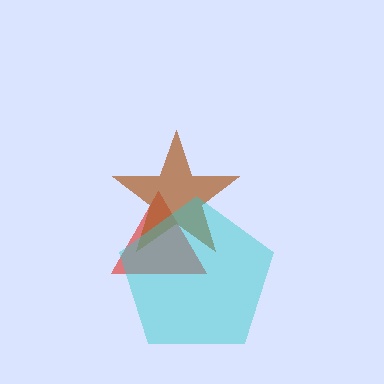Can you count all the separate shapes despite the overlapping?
Yes, there are 3 separate shapes.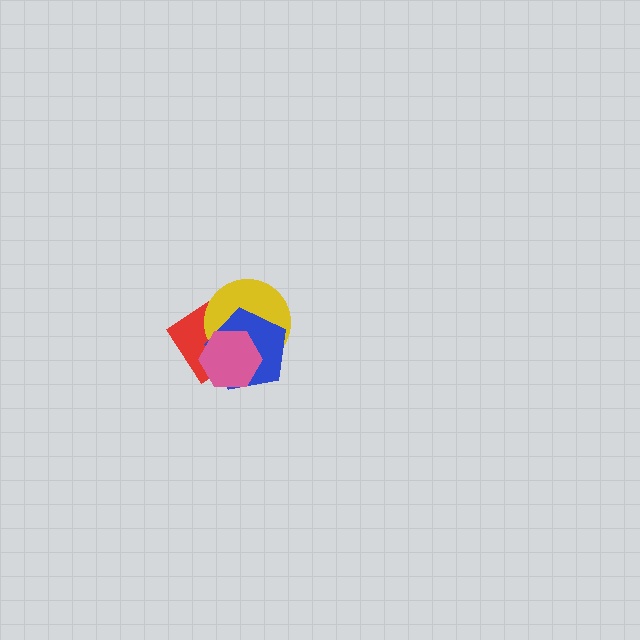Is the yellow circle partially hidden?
Yes, it is partially covered by another shape.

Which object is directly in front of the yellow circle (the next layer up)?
The blue pentagon is directly in front of the yellow circle.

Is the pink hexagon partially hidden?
No, no other shape covers it.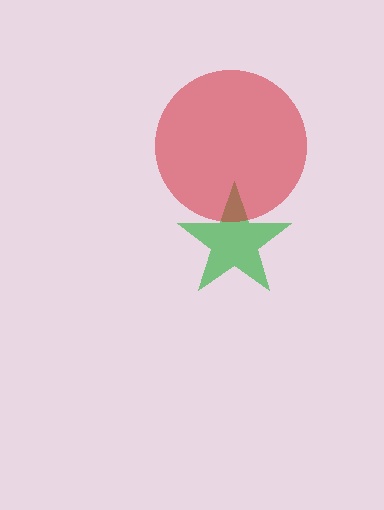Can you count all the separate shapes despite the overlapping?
Yes, there are 2 separate shapes.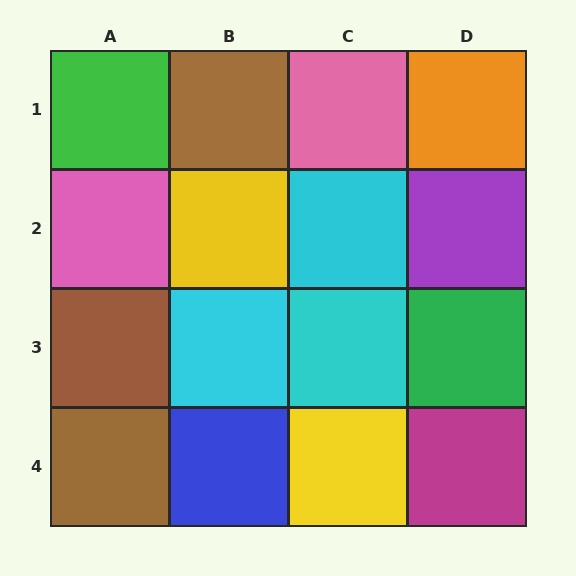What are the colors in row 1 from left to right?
Green, brown, pink, orange.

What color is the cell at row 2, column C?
Cyan.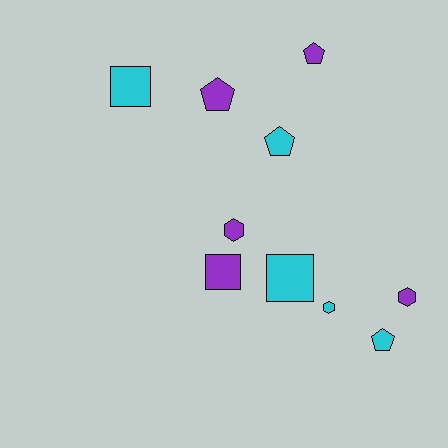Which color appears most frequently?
Purple, with 5 objects.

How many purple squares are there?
There is 1 purple square.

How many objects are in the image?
There are 10 objects.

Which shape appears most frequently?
Pentagon, with 4 objects.